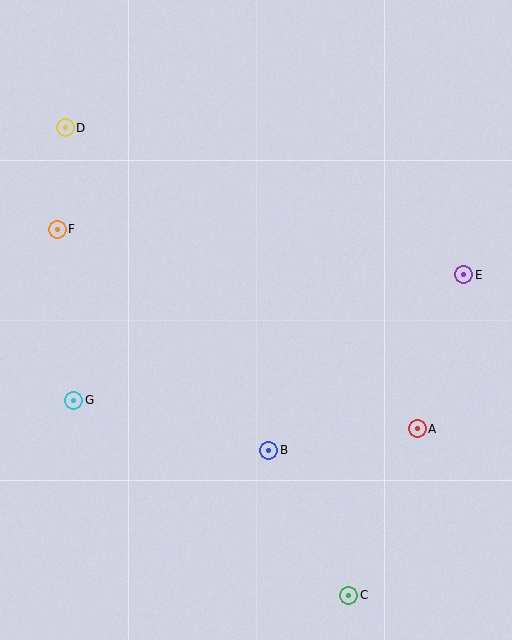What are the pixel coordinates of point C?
Point C is at (349, 595).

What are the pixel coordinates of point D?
Point D is at (65, 128).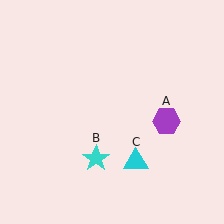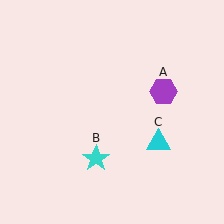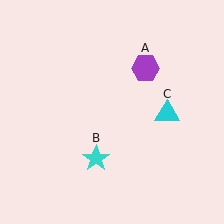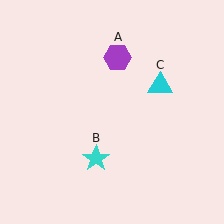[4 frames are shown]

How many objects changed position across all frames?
2 objects changed position: purple hexagon (object A), cyan triangle (object C).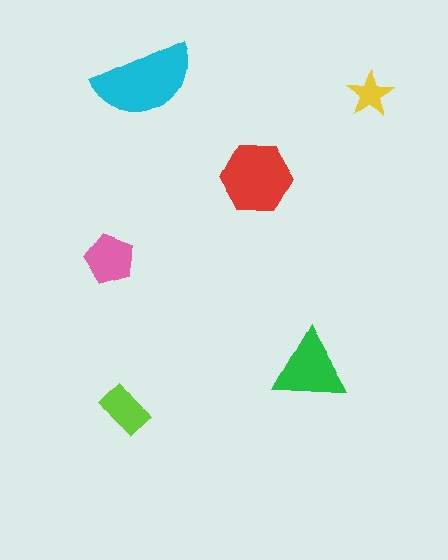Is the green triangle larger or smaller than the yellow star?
Larger.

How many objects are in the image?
There are 6 objects in the image.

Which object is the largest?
The cyan semicircle.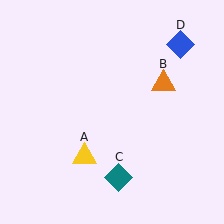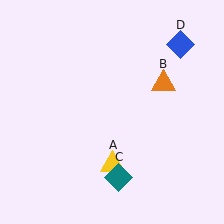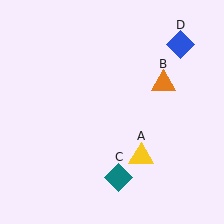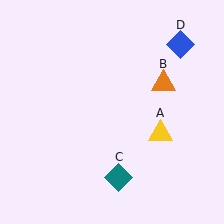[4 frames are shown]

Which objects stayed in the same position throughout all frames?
Orange triangle (object B) and teal diamond (object C) and blue diamond (object D) remained stationary.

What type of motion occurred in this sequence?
The yellow triangle (object A) rotated counterclockwise around the center of the scene.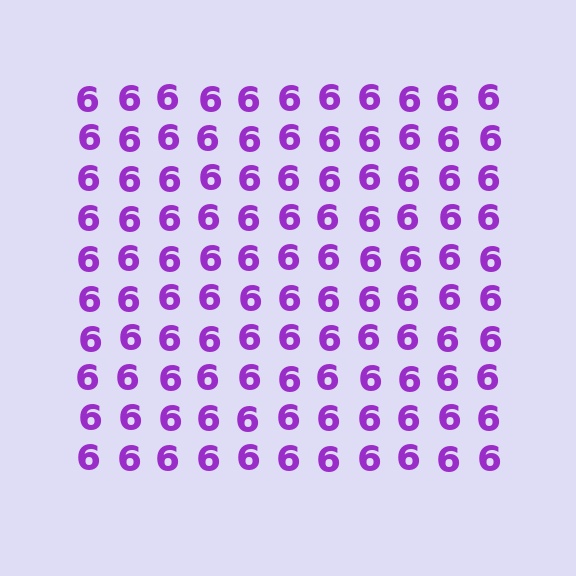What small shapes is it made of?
It is made of small digit 6's.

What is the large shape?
The large shape is a square.